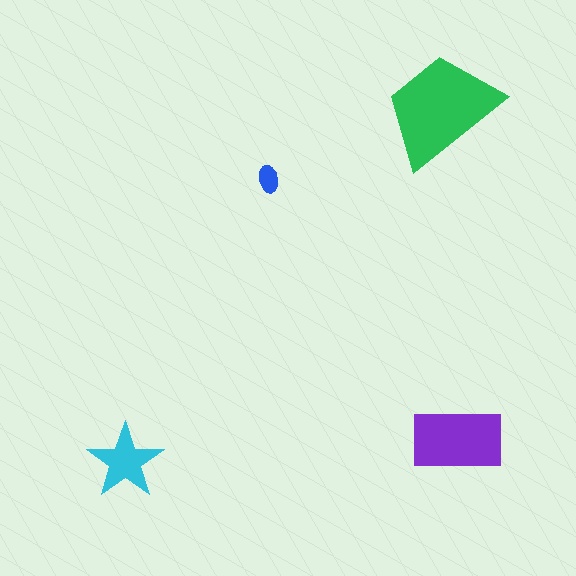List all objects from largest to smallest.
The green trapezoid, the purple rectangle, the cyan star, the blue ellipse.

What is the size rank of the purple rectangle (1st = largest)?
2nd.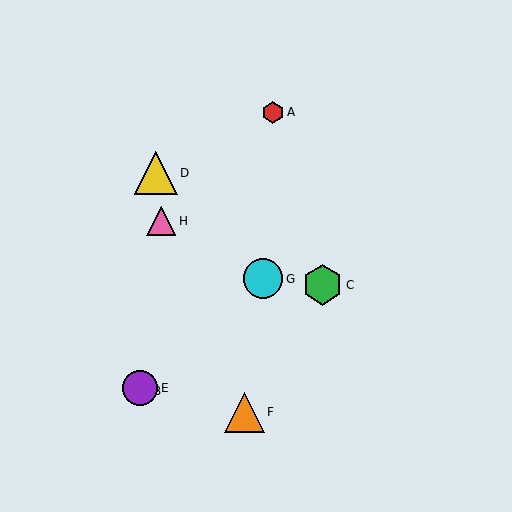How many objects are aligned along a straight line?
3 objects (B, E, G) are aligned along a straight line.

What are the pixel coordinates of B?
Object B is at (137, 391).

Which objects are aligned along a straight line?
Objects B, E, G are aligned along a straight line.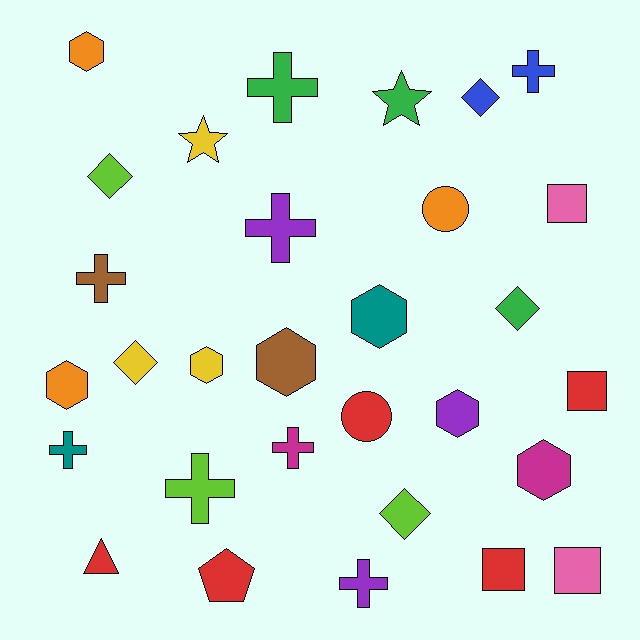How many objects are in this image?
There are 30 objects.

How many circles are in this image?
There are 2 circles.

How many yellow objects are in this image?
There are 3 yellow objects.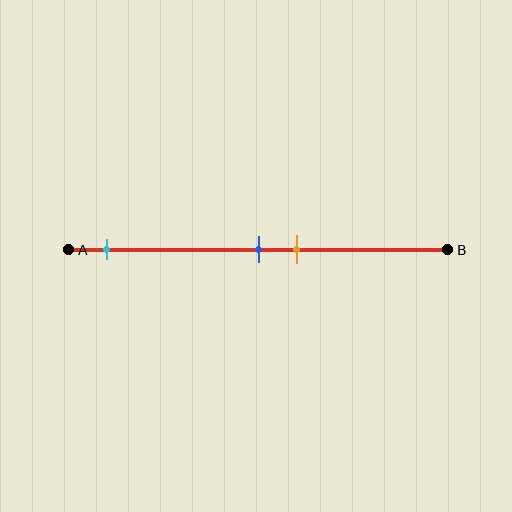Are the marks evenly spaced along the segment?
No, the marks are not evenly spaced.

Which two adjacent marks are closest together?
The blue and orange marks are the closest adjacent pair.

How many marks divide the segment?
There are 3 marks dividing the segment.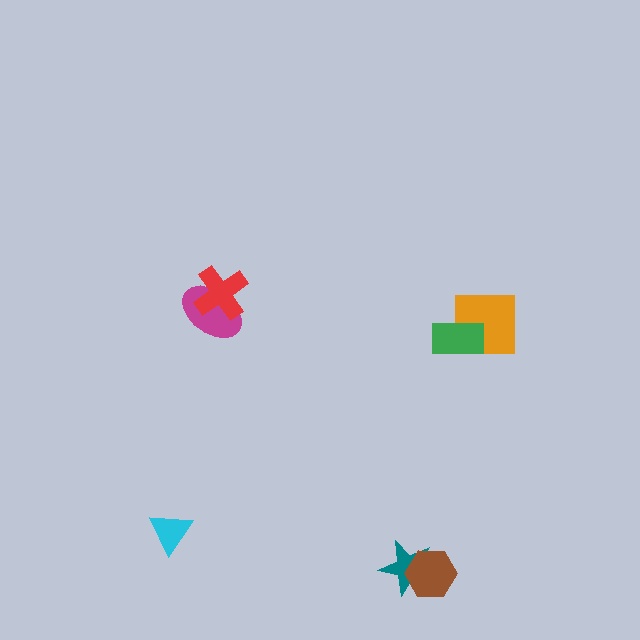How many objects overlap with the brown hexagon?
1 object overlaps with the brown hexagon.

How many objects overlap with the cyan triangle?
0 objects overlap with the cyan triangle.